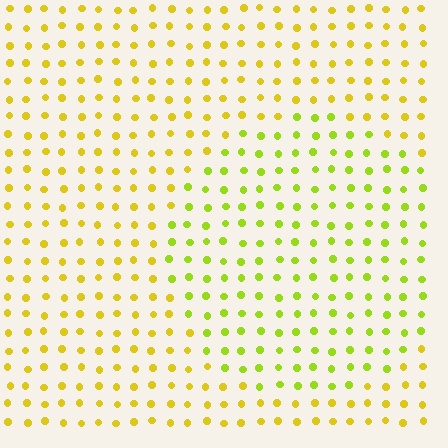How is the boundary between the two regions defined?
The boundary is defined purely by a slight shift in hue (about 28 degrees). Spacing, size, and orientation are identical on both sides.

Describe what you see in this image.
The image is filled with small yellow elements in a uniform arrangement. A circle-shaped region is visible where the elements are tinted to a slightly different hue, forming a subtle color boundary.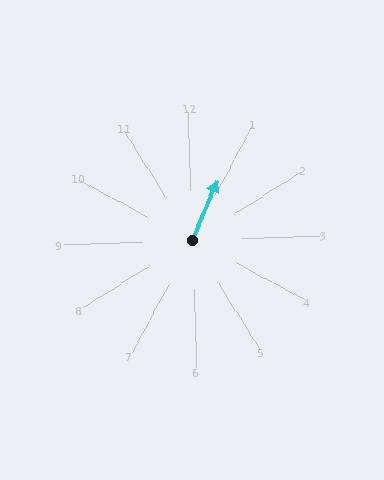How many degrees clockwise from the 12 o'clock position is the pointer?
Approximately 25 degrees.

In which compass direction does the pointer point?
Northeast.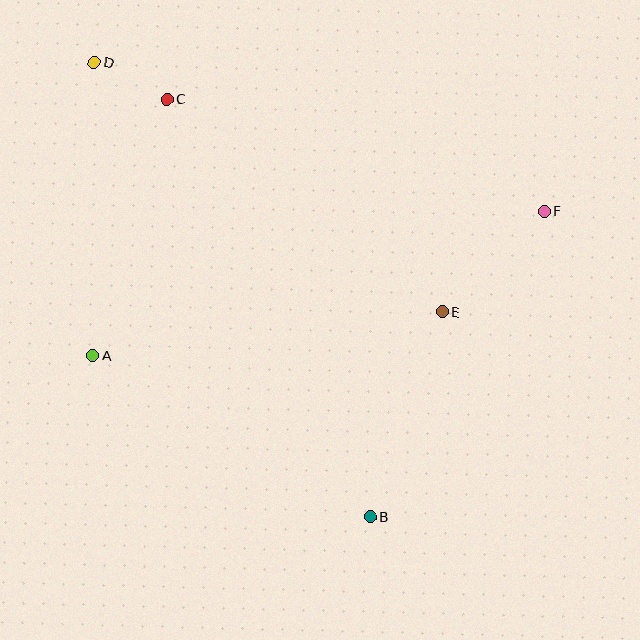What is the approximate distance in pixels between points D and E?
The distance between D and E is approximately 428 pixels.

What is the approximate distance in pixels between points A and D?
The distance between A and D is approximately 293 pixels.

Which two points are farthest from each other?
Points B and D are farthest from each other.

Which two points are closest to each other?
Points C and D are closest to each other.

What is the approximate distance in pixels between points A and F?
The distance between A and F is approximately 474 pixels.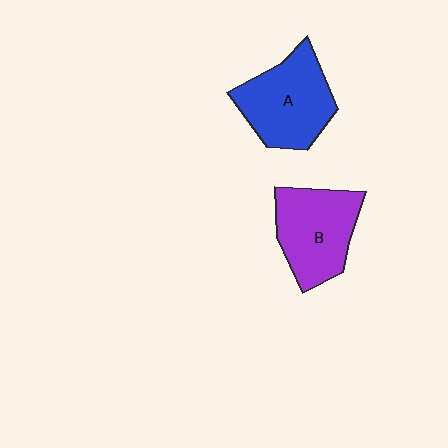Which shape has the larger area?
Shape A (blue).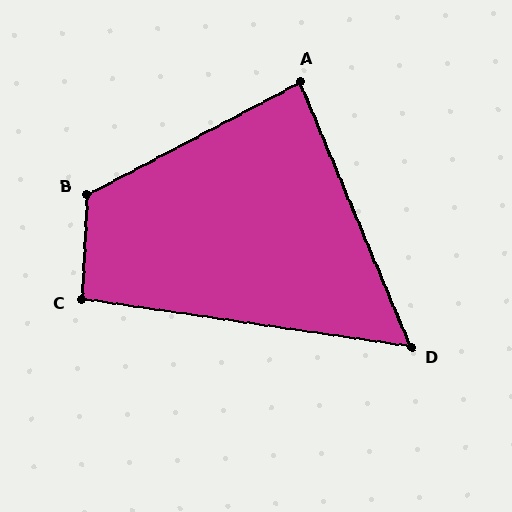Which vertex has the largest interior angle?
B, at approximately 121 degrees.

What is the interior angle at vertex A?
Approximately 85 degrees (acute).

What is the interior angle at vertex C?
Approximately 95 degrees (obtuse).